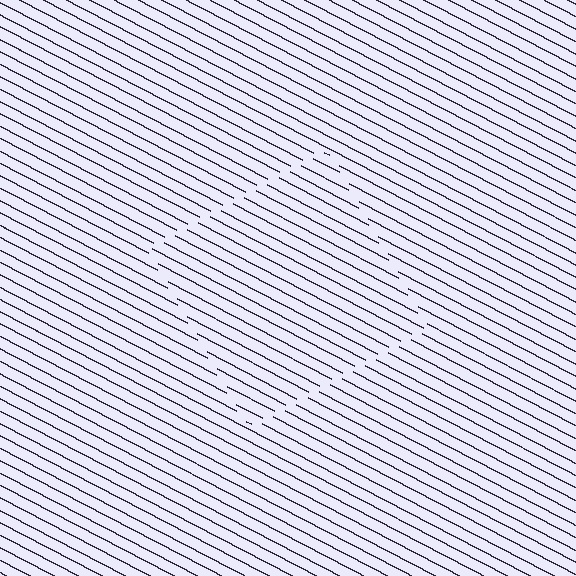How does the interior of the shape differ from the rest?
The interior of the shape contains the same grating, shifted by half a period — the contour is defined by the phase discontinuity where line-ends from the inner and outer gratings abut.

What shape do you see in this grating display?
An illusory square. The interior of the shape contains the same grating, shifted by half a period — the contour is defined by the phase discontinuity where line-ends from the inner and outer gratings abut.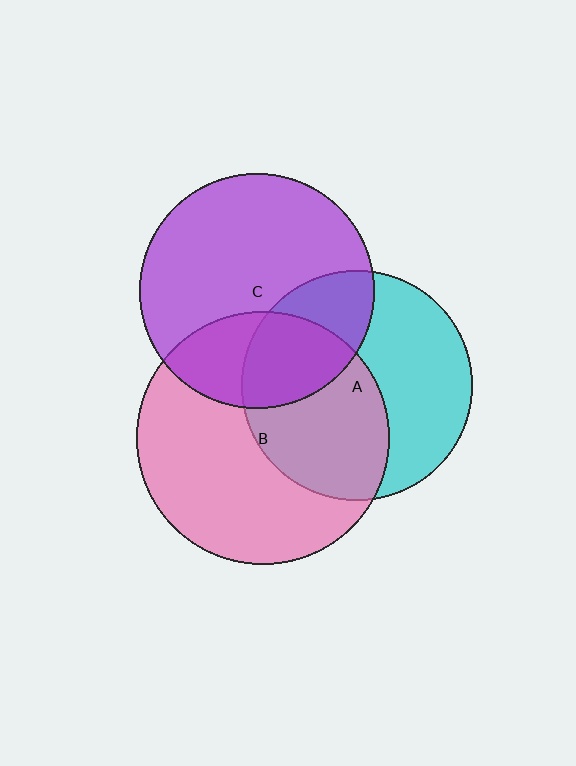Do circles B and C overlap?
Yes.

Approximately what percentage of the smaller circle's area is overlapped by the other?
Approximately 30%.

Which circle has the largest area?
Circle B (pink).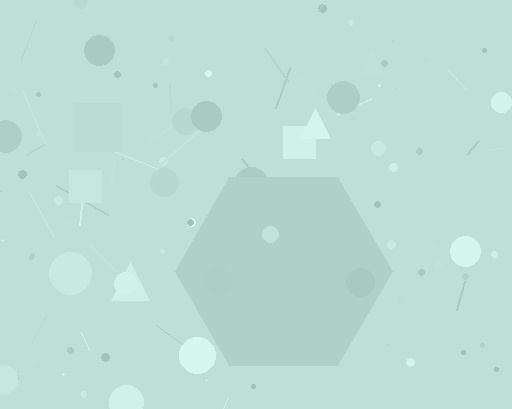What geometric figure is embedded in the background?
A hexagon is embedded in the background.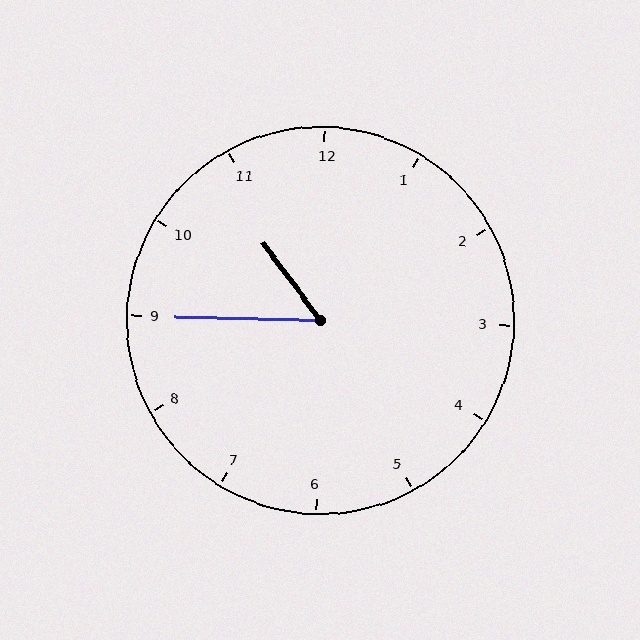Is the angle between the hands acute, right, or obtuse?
It is acute.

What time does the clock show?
10:45.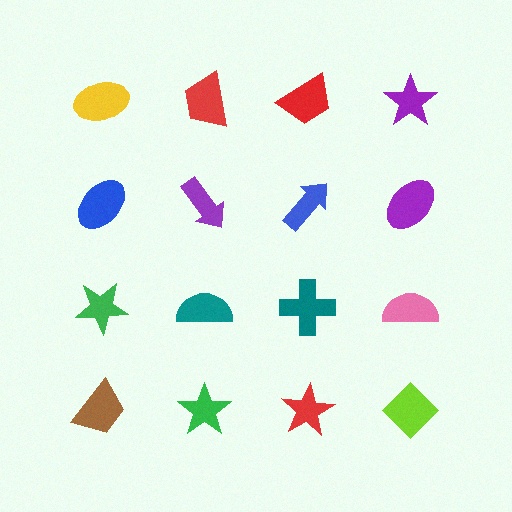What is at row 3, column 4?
A pink semicircle.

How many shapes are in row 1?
4 shapes.